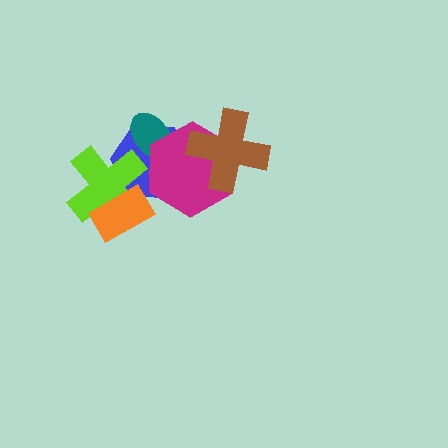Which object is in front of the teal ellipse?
The magenta hexagon is in front of the teal ellipse.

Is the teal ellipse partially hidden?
Yes, it is partially covered by another shape.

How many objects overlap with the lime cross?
2 objects overlap with the lime cross.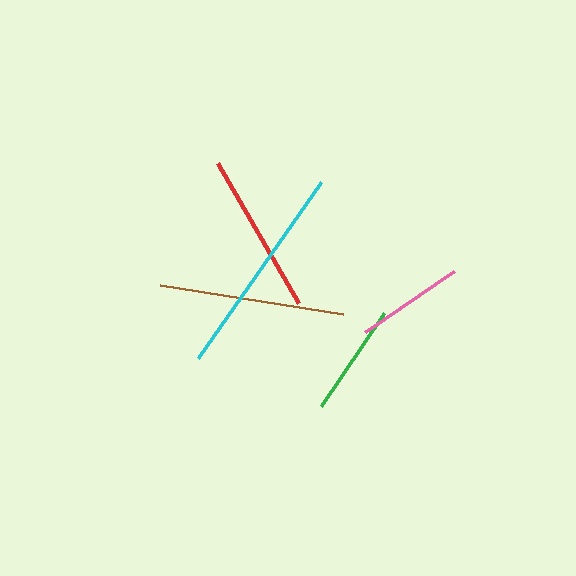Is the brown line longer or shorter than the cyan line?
The cyan line is longer than the brown line.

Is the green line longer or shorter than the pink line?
The green line is longer than the pink line.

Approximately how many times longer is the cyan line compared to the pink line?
The cyan line is approximately 2.0 times the length of the pink line.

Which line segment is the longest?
The cyan line is the longest at approximately 214 pixels.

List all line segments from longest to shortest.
From longest to shortest: cyan, brown, red, green, pink.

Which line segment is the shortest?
The pink line is the shortest at approximately 108 pixels.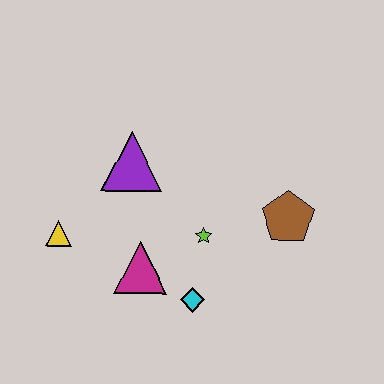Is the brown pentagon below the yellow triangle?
No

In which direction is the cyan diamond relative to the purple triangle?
The cyan diamond is below the purple triangle.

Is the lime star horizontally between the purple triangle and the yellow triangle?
No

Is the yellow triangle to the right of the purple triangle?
No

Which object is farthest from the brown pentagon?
The yellow triangle is farthest from the brown pentagon.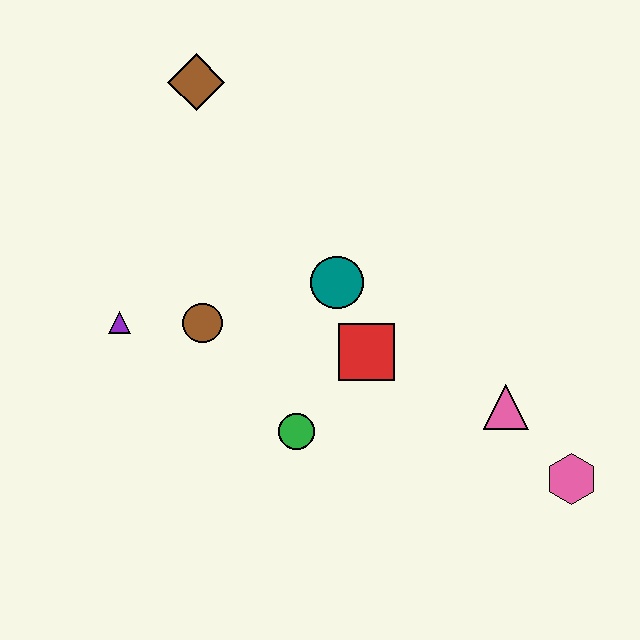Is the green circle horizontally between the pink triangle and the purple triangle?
Yes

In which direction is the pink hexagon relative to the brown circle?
The pink hexagon is to the right of the brown circle.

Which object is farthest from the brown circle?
The pink hexagon is farthest from the brown circle.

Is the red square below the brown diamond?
Yes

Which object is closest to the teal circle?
The red square is closest to the teal circle.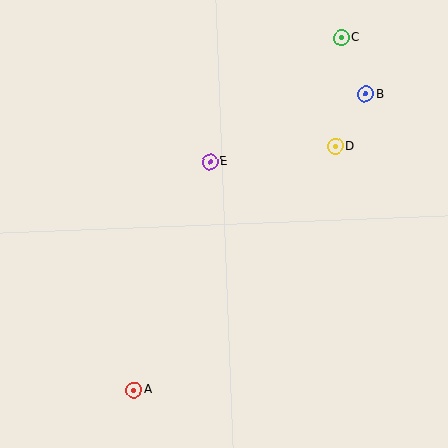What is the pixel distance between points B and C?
The distance between B and C is 62 pixels.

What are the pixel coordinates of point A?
Point A is at (134, 390).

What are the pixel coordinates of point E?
Point E is at (210, 162).